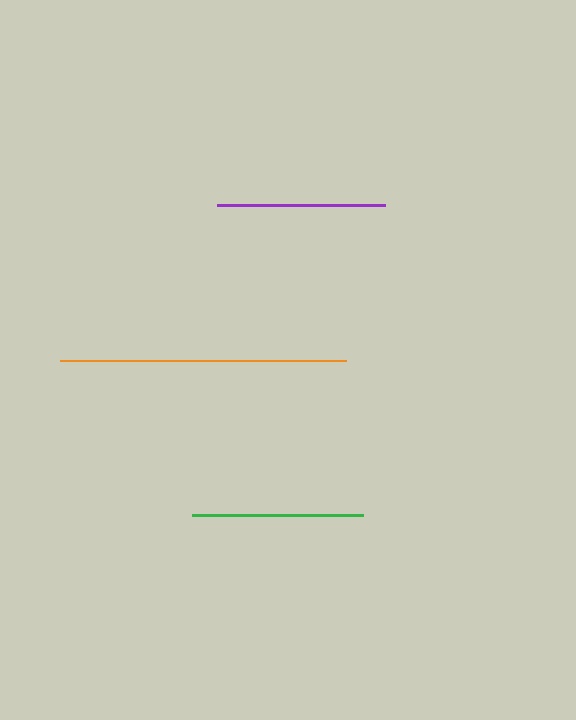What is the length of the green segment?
The green segment is approximately 172 pixels long.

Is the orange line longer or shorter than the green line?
The orange line is longer than the green line.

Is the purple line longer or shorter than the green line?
The green line is longer than the purple line.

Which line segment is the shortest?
The purple line is the shortest at approximately 167 pixels.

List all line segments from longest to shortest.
From longest to shortest: orange, green, purple.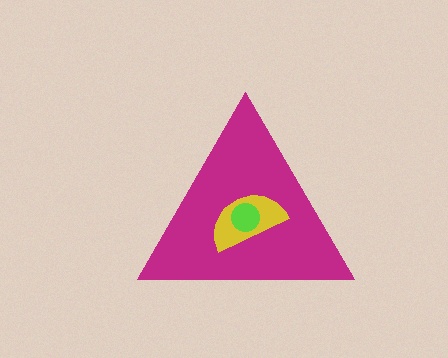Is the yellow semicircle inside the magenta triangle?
Yes.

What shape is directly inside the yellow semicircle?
The lime circle.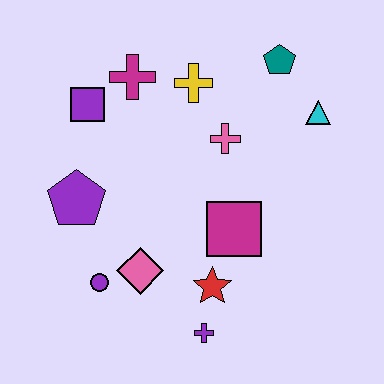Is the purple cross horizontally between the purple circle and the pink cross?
Yes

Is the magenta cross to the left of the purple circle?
No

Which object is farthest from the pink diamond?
The teal pentagon is farthest from the pink diamond.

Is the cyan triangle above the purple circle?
Yes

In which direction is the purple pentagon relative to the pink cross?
The purple pentagon is to the left of the pink cross.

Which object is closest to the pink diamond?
The purple circle is closest to the pink diamond.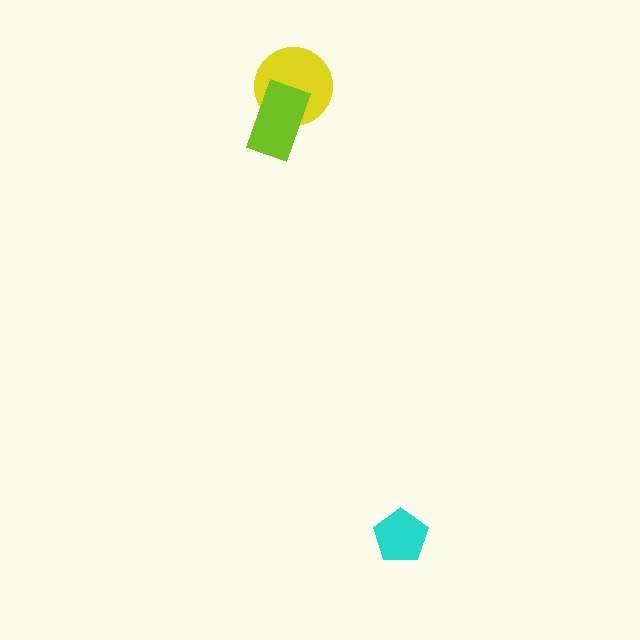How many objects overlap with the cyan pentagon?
0 objects overlap with the cyan pentagon.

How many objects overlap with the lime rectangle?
1 object overlaps with the lime rectangle.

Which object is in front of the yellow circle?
The lime rectangle is in front of the yellow circle.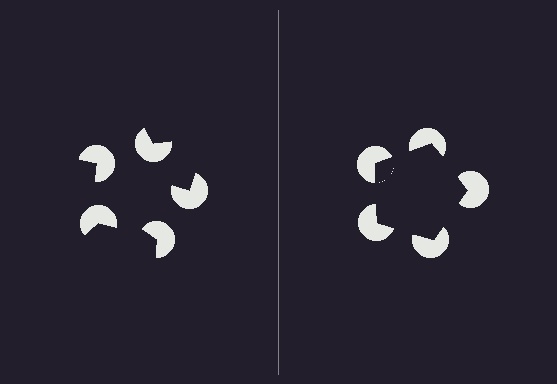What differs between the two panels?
The pac-man discs are positioned identically on both sides; only the wedge orientations differ. On the right they align to a pentagon; on the left they are misaligned.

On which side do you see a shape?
An illusory pentagon appears on the right side. On the left side the wedge cuts are rotated, so no coherent shape forms.